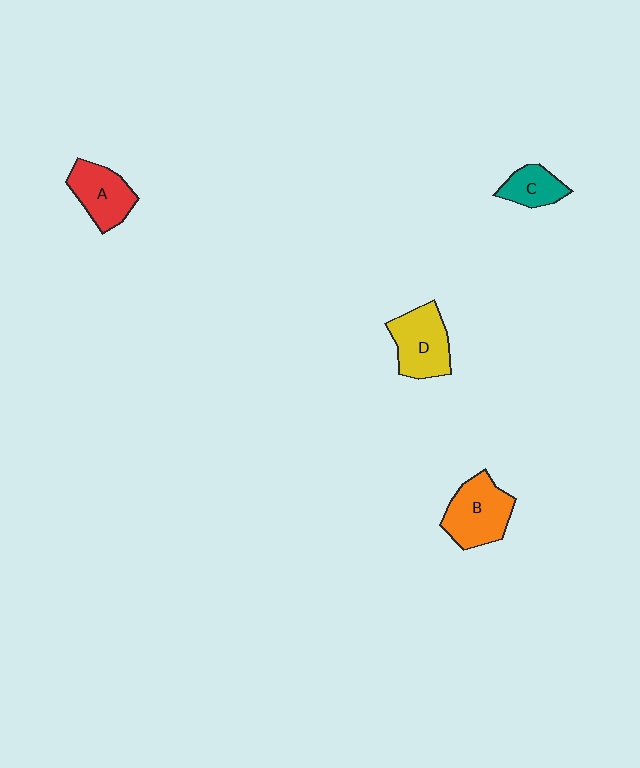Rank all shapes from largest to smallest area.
From largest to smallest: B (orange), D (yellow), A (red), C (teal).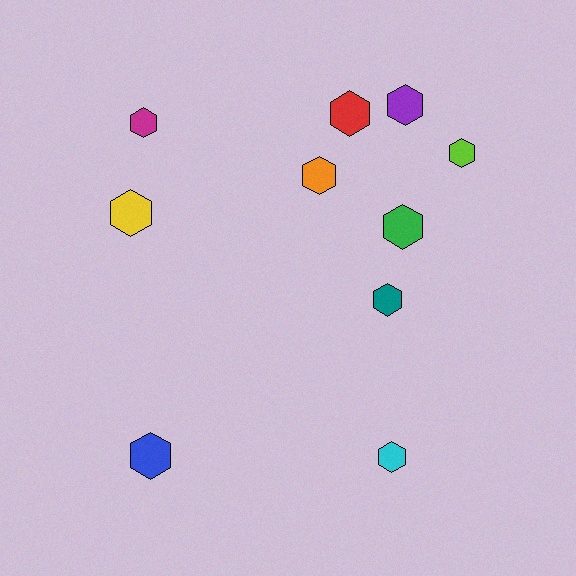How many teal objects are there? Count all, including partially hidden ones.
There is 1 teal object.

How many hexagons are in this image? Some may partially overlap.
There are 10 hexagons.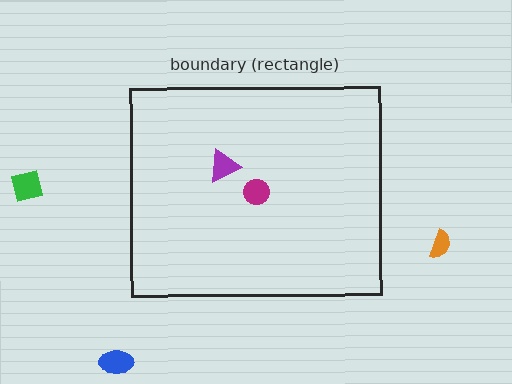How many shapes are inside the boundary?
2 inside, 3 outside.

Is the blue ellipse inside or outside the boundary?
Outside.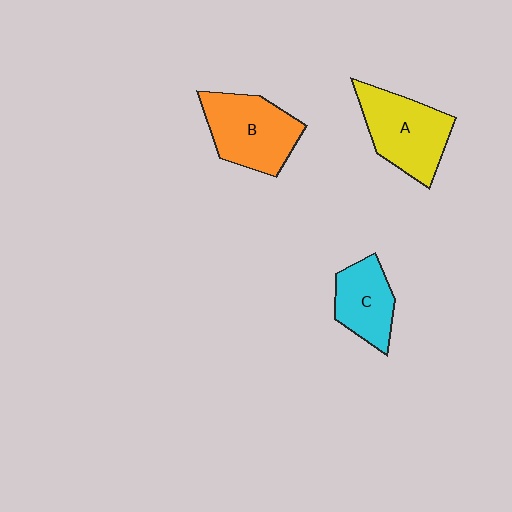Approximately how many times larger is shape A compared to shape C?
Approximately 1.4 times.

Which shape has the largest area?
Shape B (orange).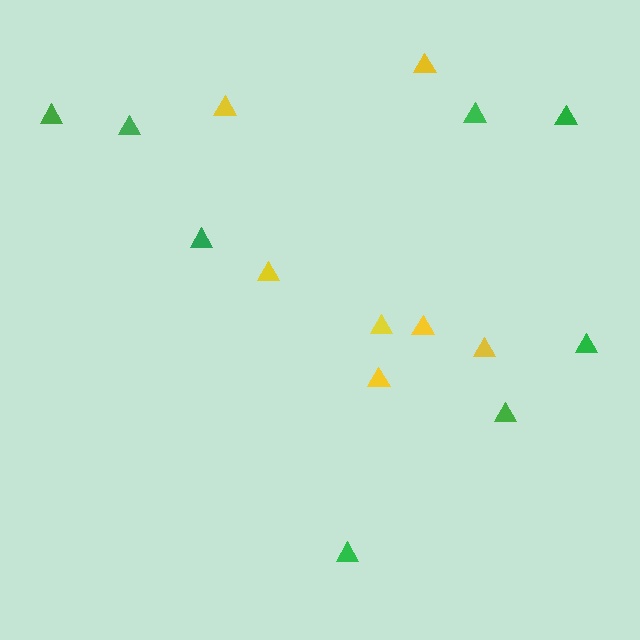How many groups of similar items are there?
There are 2 groups: one group of yellow triangles (7) and one group of green triangles (8).